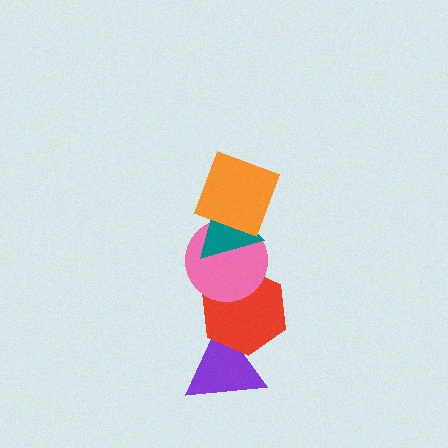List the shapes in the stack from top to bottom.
From top to bottom: the orange square, the teal triangle, the pink circle, the red hexagon, the purple triangle.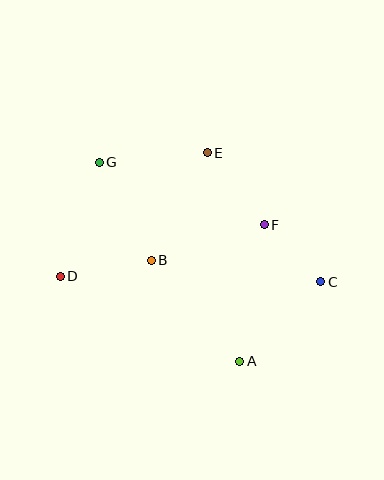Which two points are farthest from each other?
Points C and D are farthest from each other.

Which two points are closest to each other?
Points C and F are closest to each other.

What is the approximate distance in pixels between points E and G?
The distance between E and G is approximately 108 pixels.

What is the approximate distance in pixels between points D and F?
The distance between D and F is approximately 210 pixels.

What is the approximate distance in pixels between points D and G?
The distance between D and G is approximately 120 pixels.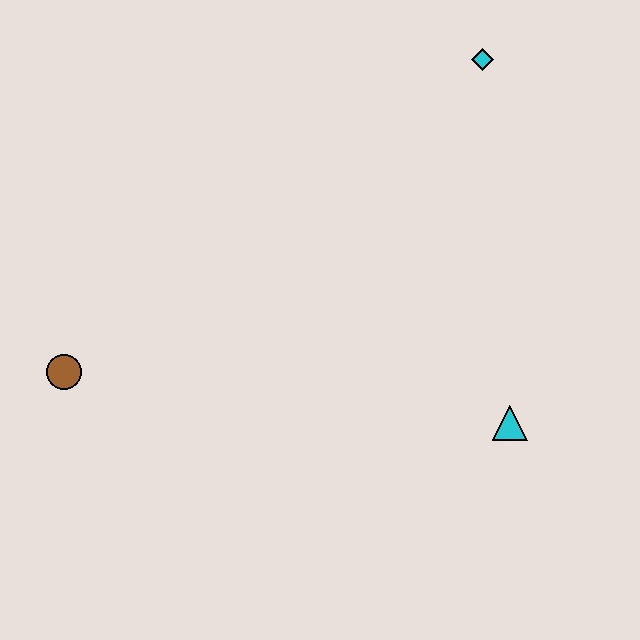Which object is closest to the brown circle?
The cyan triangle is closest to the brown circle.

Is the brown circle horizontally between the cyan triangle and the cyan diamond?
No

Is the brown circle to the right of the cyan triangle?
No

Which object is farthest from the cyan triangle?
The brown circle is farthest from the cyan triangle.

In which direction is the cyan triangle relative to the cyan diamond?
The cyan triangle is below the cyan diamond.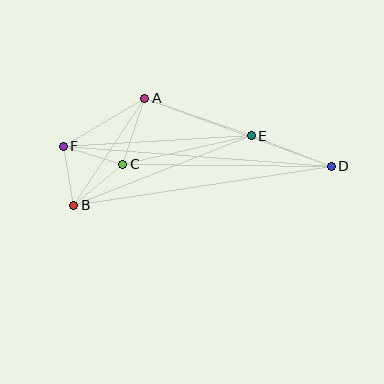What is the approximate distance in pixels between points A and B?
The distance between A and B is approximately 129 pixels.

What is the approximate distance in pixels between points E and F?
The distance between E and F is approximately 189 pixels.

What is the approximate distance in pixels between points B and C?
The distance between B and C is approximately 64 pixels.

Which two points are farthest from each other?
Points D and F are farthest from each other.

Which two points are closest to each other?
Points B and F are closest to each other.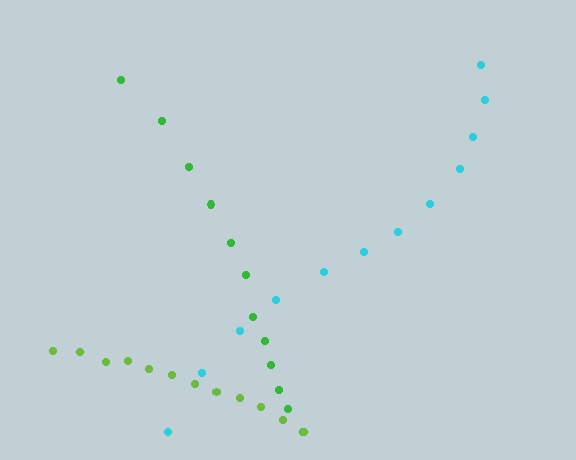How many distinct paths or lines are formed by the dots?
There are 3 distinct paths.